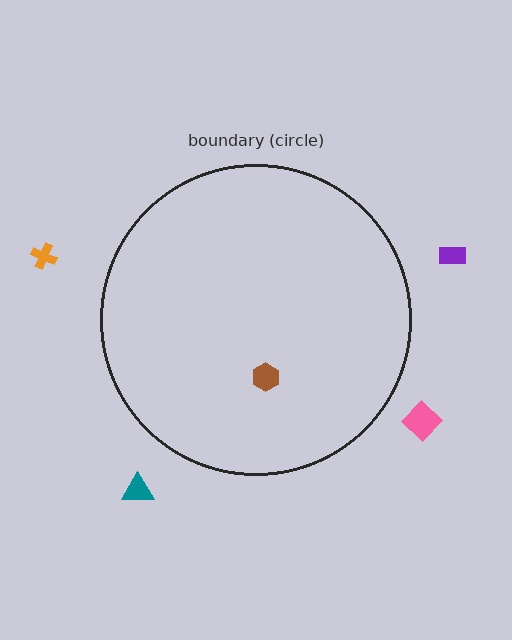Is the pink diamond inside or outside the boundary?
Outside.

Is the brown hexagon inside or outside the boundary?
Inside.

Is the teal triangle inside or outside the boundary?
Outside.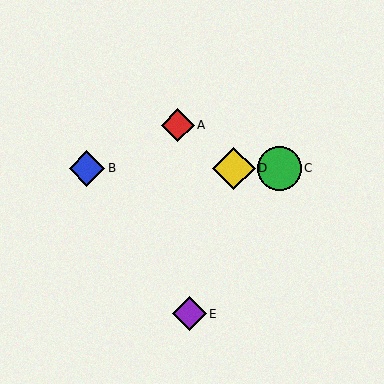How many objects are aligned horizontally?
3 objects (B, C, D) are aligned horizontally.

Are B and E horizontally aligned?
No, B is at y≈168 and E is at y≈314.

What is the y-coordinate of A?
Object A is at y≈125.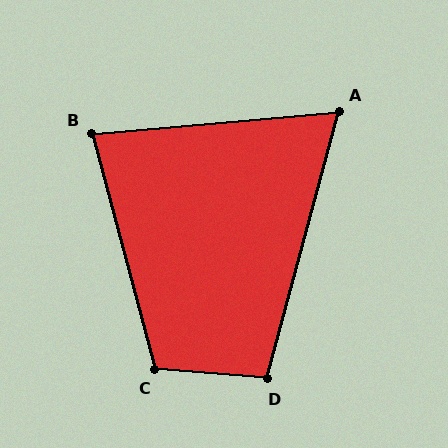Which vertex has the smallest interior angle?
A, at approximately 70 degrees.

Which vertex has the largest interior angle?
C, at approximately 110 degrees.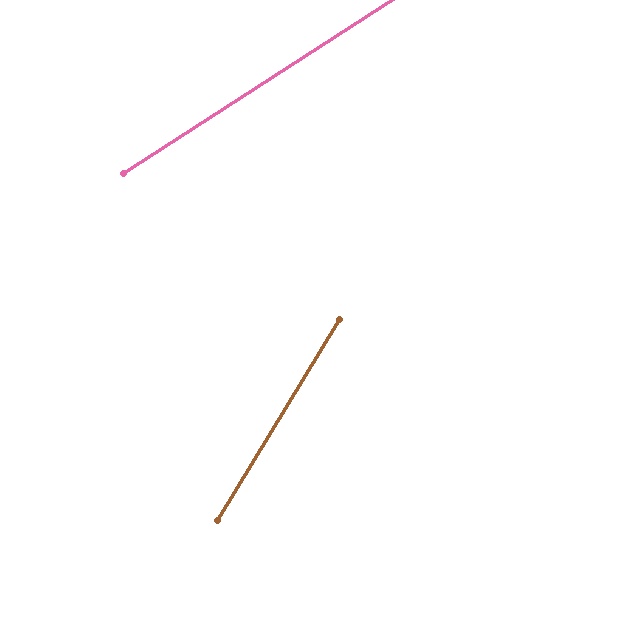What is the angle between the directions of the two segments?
Approximately 26 degrees.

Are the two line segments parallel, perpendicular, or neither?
Neither parallel nor perpendicular — they differ by about 26°.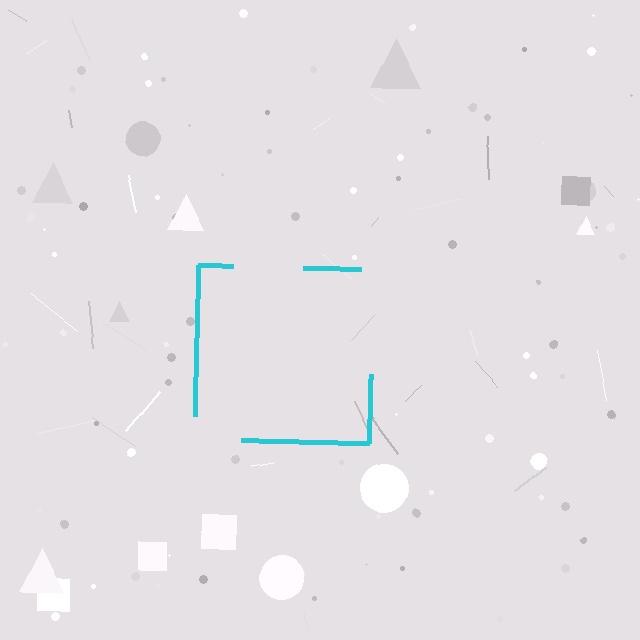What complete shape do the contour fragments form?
The contour fragments form a square.